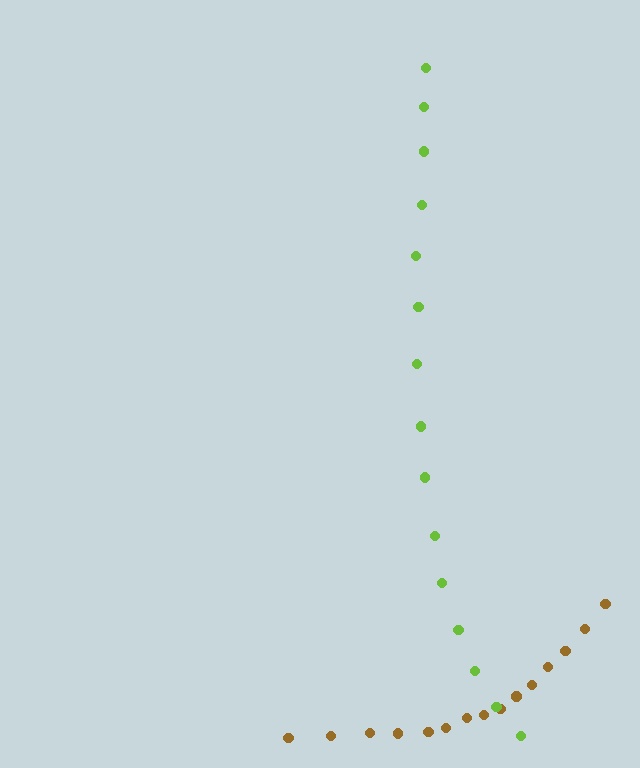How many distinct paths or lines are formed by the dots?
There are 2 distinct paths.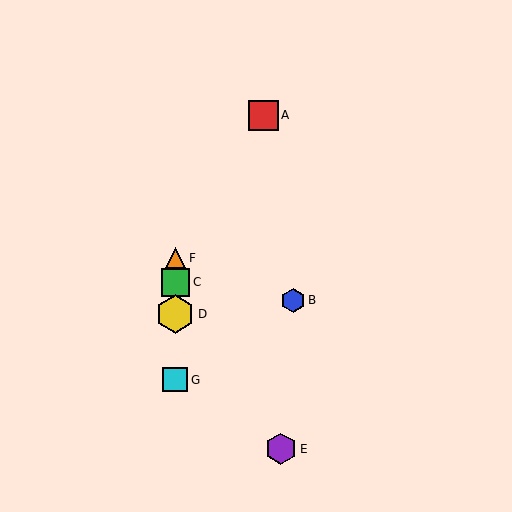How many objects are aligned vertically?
4 objects (C, D, F, G) are aligned vertically.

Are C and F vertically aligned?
Yes, both are at x≈175.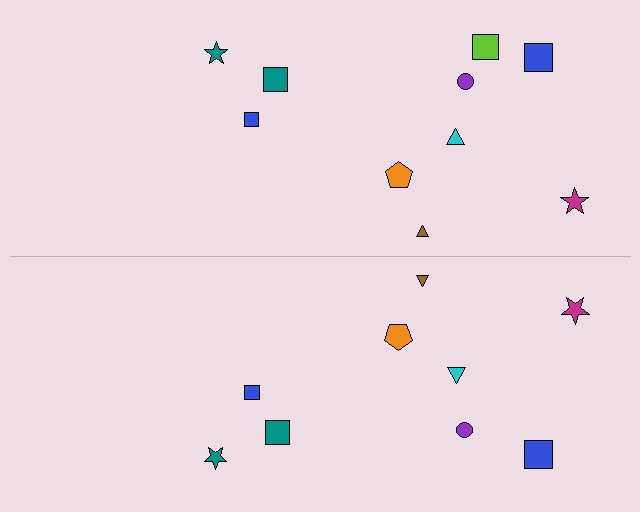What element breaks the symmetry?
A lime square is missing from the bottom side.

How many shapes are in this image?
There are 19 shapes in this image.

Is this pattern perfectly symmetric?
No, the pattern is not perfectly symmetric. A lime square is missing from the bottom side.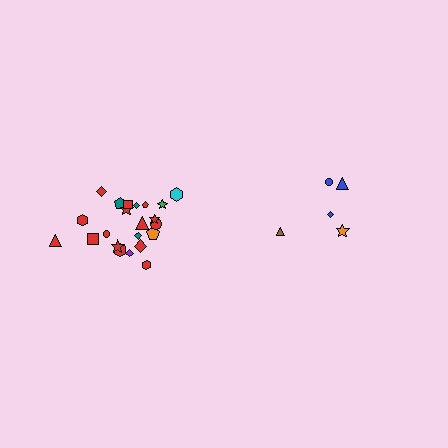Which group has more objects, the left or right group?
The left group.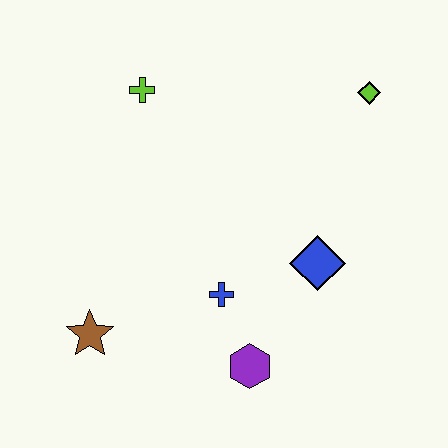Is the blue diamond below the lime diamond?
Yes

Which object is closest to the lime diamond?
The blue diamond is closest to the lime diamond.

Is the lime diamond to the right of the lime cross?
Yes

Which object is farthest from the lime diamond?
The brown star is farthest from the lime diamond.